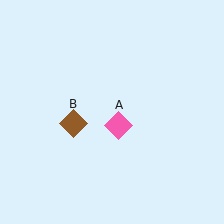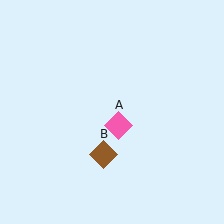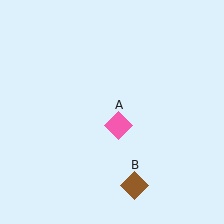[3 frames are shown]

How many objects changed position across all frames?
1 object changed position: brown diamond (object B).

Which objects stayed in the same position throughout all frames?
Pink diamond (object A) remained stationary.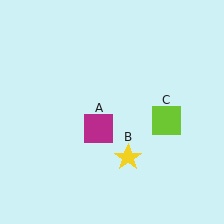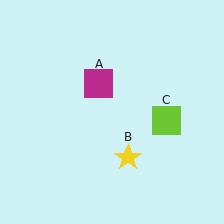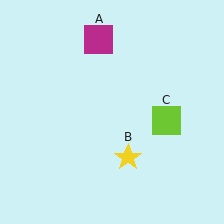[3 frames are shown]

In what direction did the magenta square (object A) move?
The magenta square (object A) moved up.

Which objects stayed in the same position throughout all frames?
Yellow star (object B) and lime square (object C) remained stationary.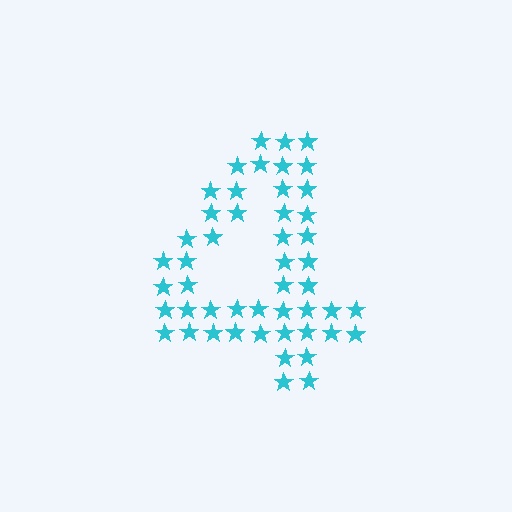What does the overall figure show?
The overall figure shows the digit 4.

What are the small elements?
The small elements are stars.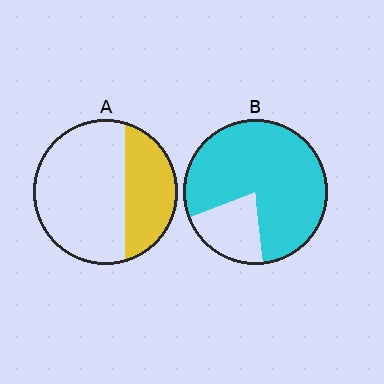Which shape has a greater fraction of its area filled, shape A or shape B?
Shape B.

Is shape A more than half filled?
No.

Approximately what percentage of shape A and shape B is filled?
A is approximately 35% and B is approximately 80%.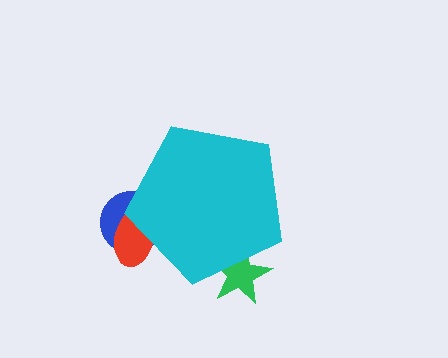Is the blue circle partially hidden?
Yes, the blue circle is partially hidden behind the cyan pentagon.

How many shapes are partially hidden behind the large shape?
3 shapes are partially hidden.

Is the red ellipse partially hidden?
Yes, the red ellipse is partially hidden behind the cyan pentagon.